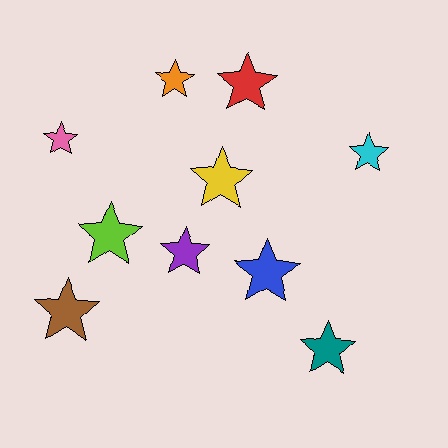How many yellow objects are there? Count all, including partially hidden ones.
There is 1 yellow object.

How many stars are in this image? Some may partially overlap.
There are 10 stars.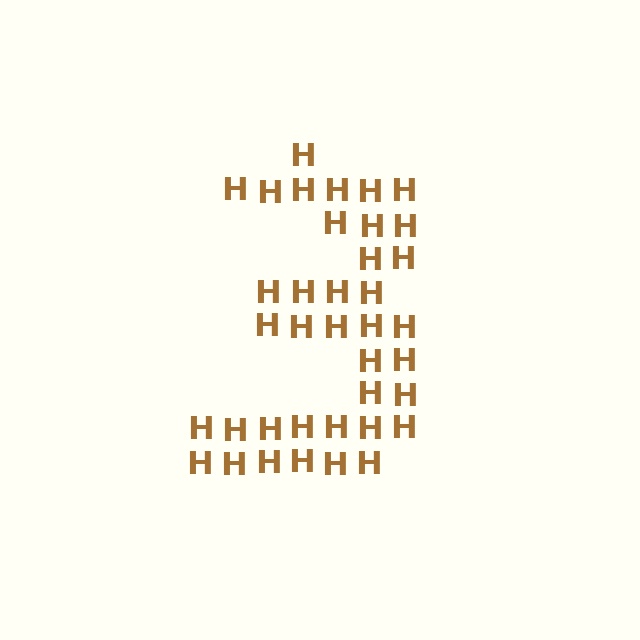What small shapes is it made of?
It is made of small letter H's.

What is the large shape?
The large shape is the digit 3.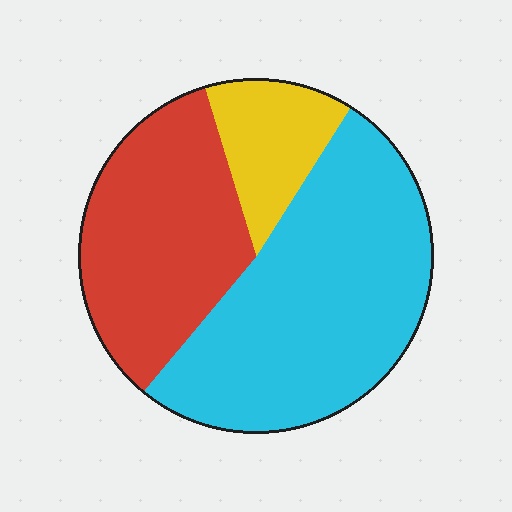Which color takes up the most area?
Cyan, at roughly 50%.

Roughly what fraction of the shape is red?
Red takes up about one third (1/3) of the shape.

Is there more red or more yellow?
Red.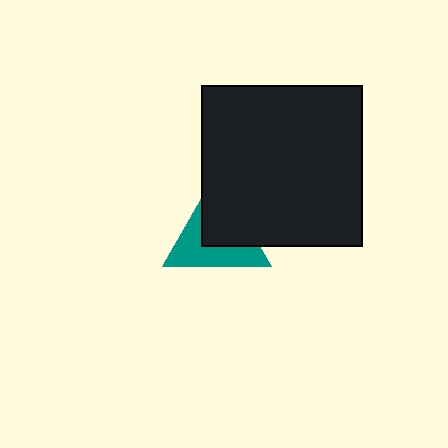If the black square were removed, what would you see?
You would see the complete teal triangle.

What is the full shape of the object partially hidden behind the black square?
The partially hidden object is a teal triangle.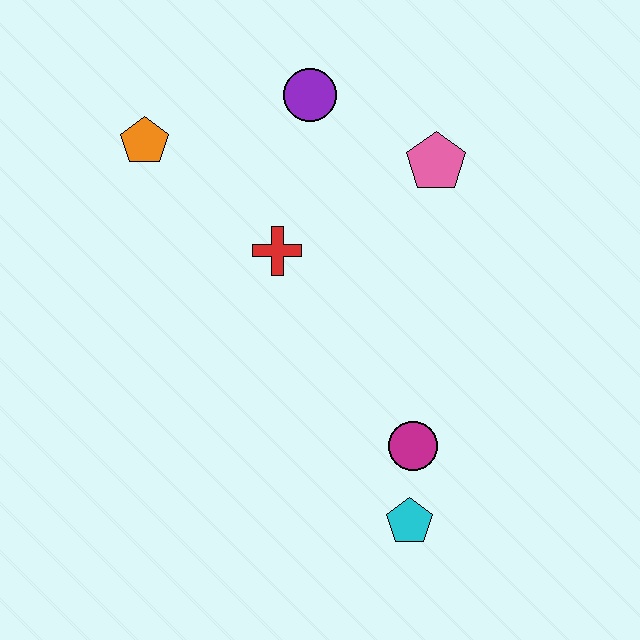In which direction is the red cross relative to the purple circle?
The red cross is below the purple circle.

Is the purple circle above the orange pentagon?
Yes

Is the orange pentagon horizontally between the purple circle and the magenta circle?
No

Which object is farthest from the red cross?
The cyan pentagon is farthest from the red cross.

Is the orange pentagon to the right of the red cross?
No